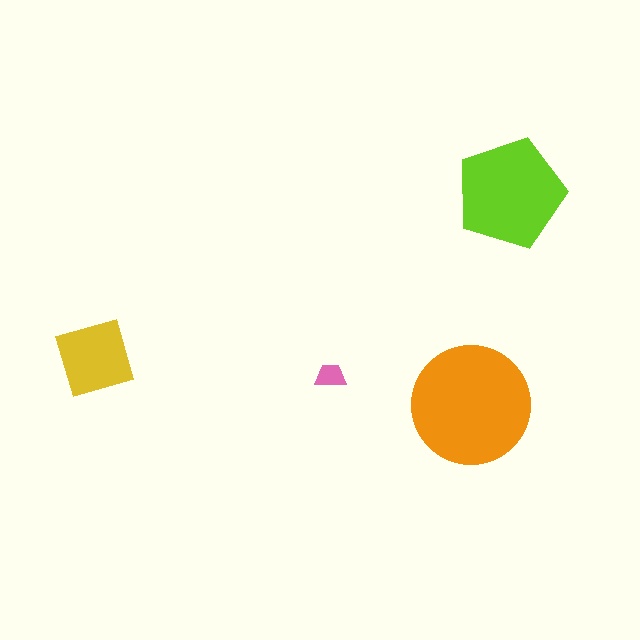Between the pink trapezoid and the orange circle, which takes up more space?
The orange circle.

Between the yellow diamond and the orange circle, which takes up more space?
The orange circle.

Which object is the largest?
The orange circle.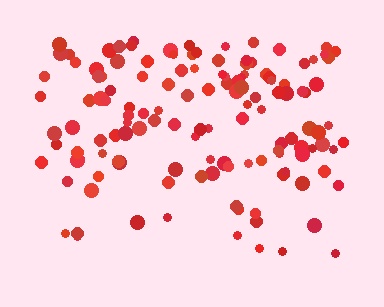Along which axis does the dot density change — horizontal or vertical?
Vertical.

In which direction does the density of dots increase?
From bottom to top, with the top side densest.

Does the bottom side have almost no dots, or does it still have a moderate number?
Still a moderate number, just noticeably fewer than the top.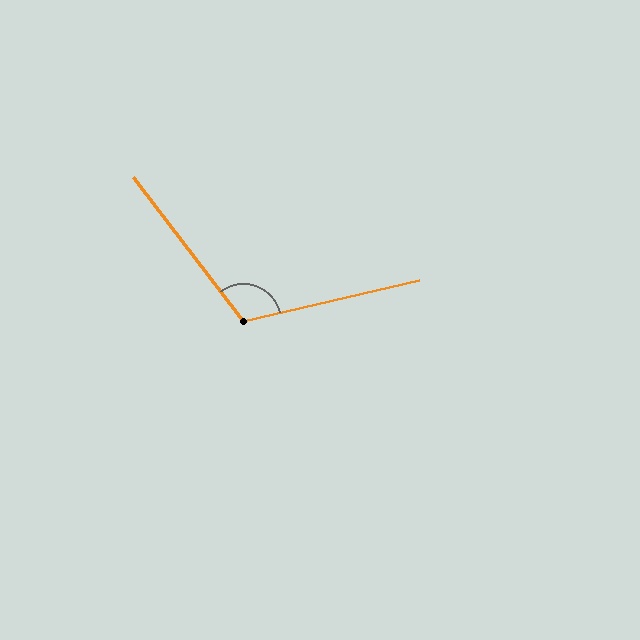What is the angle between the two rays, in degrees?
Approximately 114 degrees.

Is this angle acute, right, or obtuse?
It is obtuse.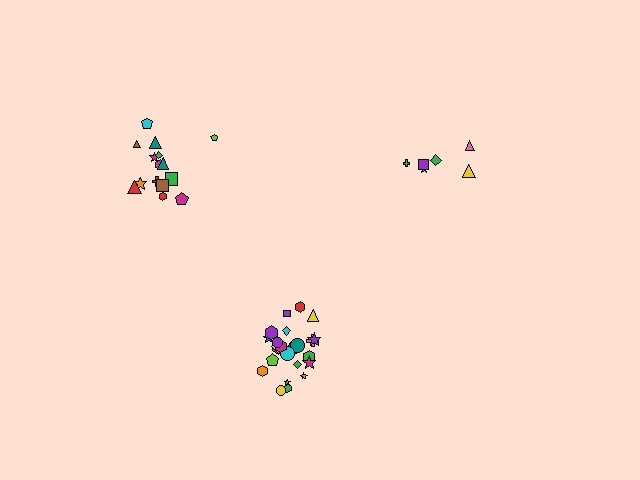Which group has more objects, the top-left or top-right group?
The top-left group.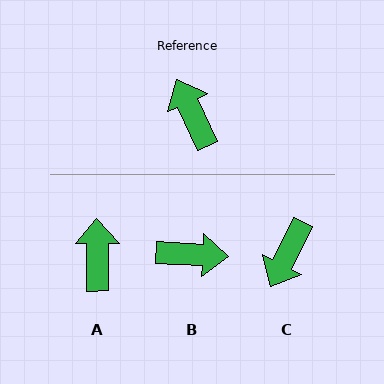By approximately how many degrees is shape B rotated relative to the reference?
Approximately 117 degrees clockwise.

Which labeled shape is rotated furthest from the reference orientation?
C, about 129 degrees away.